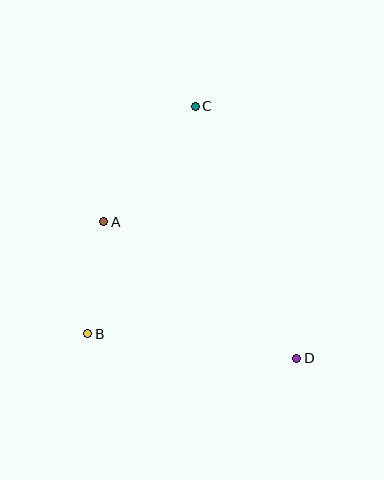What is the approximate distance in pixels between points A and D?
The distance between A and D is approximately 236 pixels.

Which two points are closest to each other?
Points A and B are closest to each other.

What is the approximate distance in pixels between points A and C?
The distance between A and C is approximately 147 pixels.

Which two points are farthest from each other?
Points C and D are farthest from each other.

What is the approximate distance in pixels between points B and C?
The distance between B and C is approximately 252 pixels.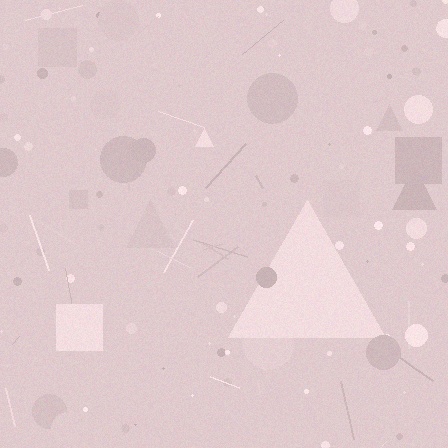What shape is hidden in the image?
A triangle is hidden in the image.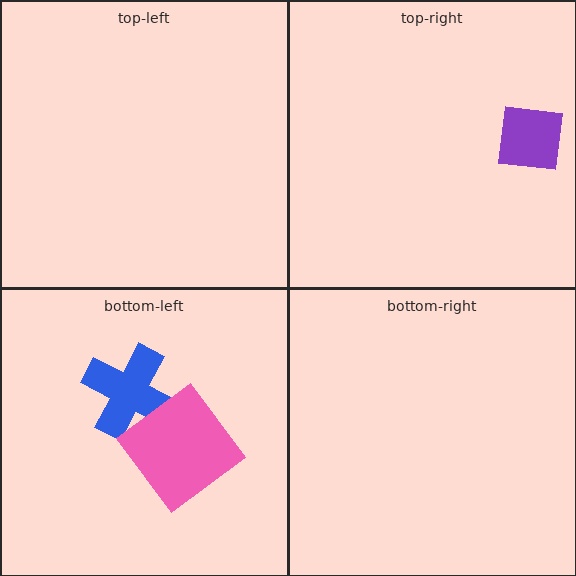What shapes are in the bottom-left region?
The blue cross, the pink diamond.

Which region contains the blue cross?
The bottom-left region.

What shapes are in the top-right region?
The purple square.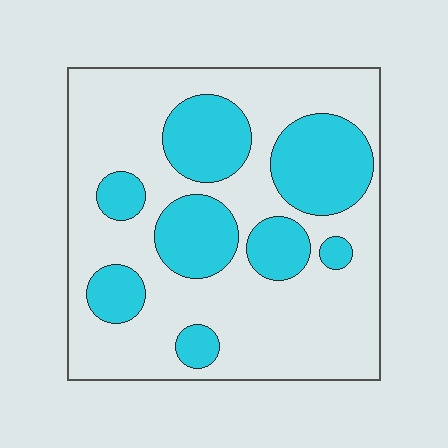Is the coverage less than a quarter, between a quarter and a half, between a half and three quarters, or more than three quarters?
Between a quarter and a half.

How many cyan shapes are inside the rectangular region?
8.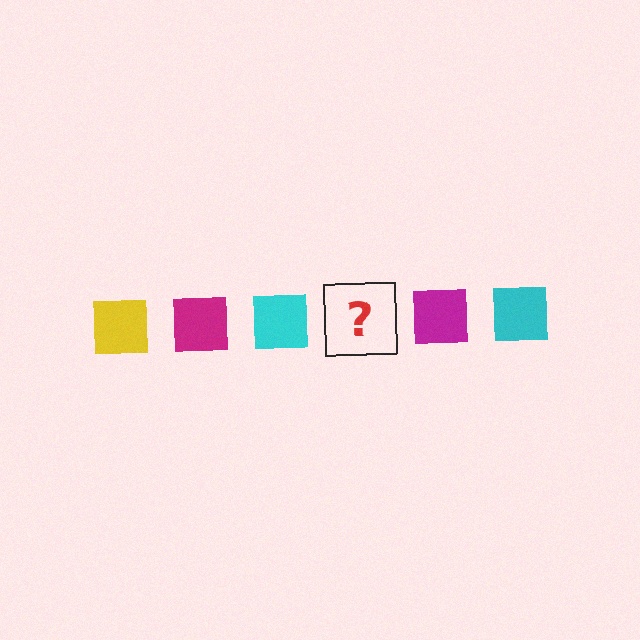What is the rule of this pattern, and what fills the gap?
The rule is that the pattern cycles through yellow, magenta, cyan squares. The gap should be filled with a yellow square.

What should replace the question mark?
The question mark should be replaced with a yellow square.